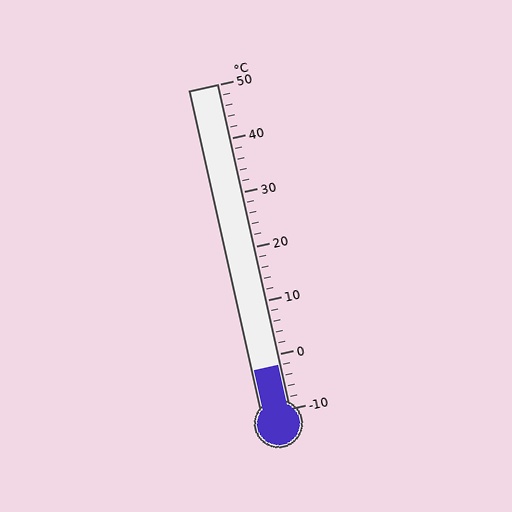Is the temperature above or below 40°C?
The temperature is below 40°C.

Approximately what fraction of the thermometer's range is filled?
The thermometer is filled to approximately 15% of its range.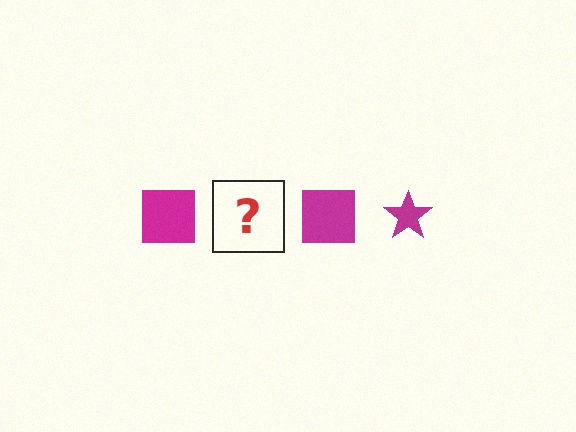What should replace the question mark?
The question mark should be replaced with a magenta star.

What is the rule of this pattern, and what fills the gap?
The rule is that the pattern cycles through square, star shapes in magenta. The gap should be filled with a magenta star.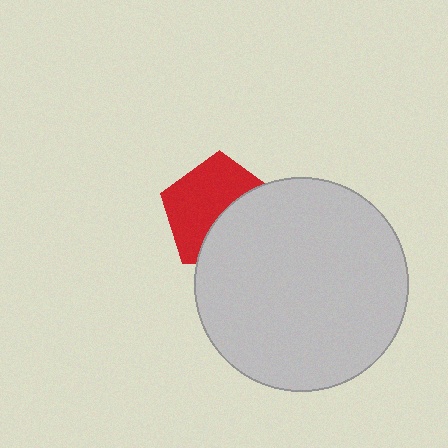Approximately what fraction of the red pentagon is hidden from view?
Roughly 43% of the red pentagon is hidden behind the light gray circle.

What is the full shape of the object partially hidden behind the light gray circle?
The partially hidden object is a red pentagon.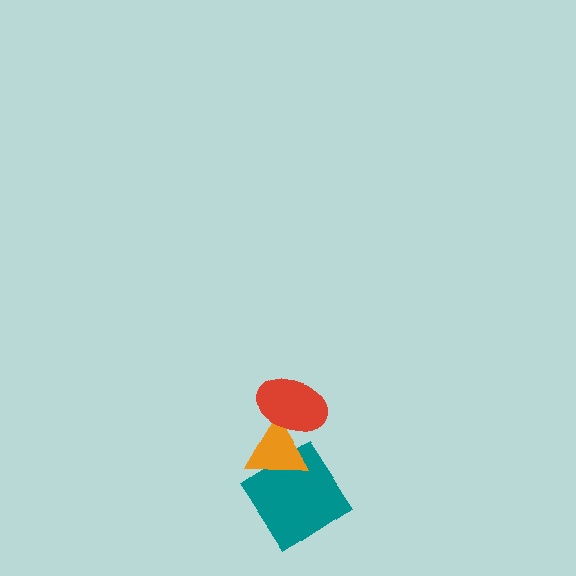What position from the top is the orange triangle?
The orange triangle is 2nd from the top.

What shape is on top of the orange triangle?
The red ellipse is on top of the orange triangle.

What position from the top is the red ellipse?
The red ellipse is 1st from the top.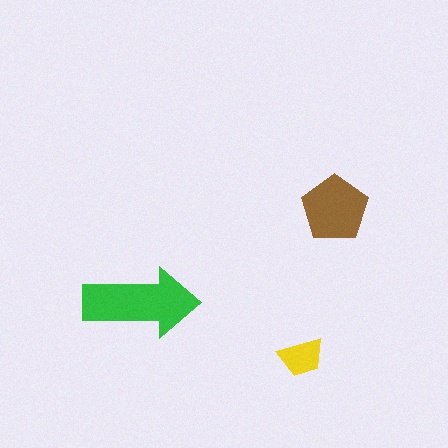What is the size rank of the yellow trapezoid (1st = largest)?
3rd.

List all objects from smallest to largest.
The yellow trapezoid, the brown pentagon, the green arrow.